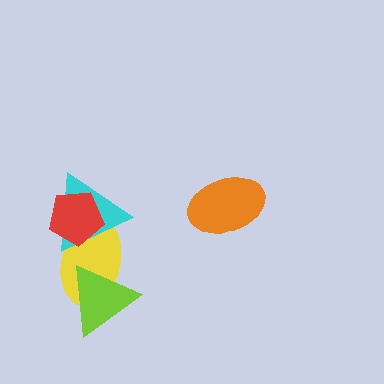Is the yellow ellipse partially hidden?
Yes, it is partially covered by another shape.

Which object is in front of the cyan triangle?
The red pentagon is in front of the cyan triangle.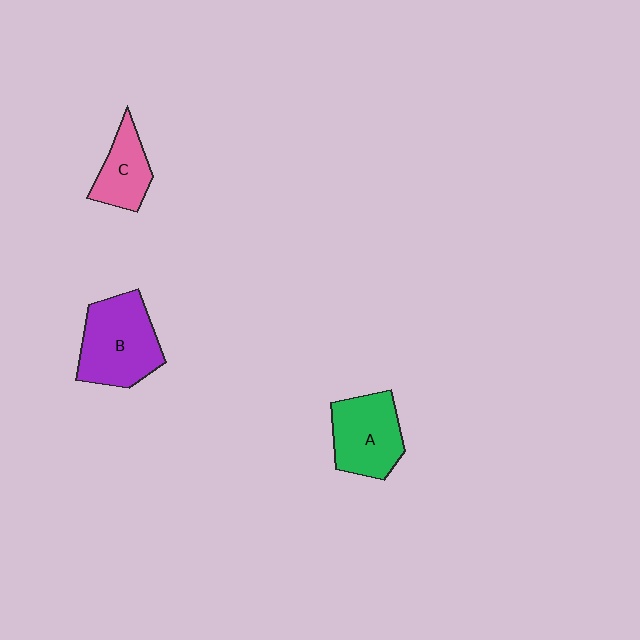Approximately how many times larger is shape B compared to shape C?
Approximately 1.7 times.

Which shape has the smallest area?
Shape C (pink).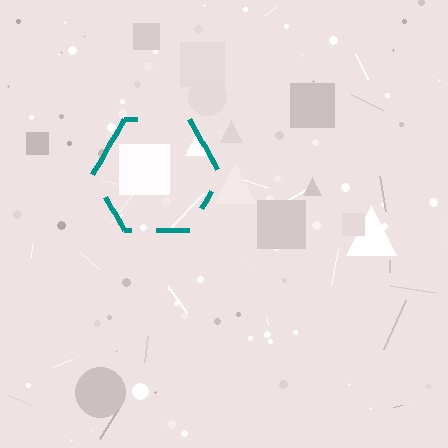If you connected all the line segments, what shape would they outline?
They would outline a hexagon.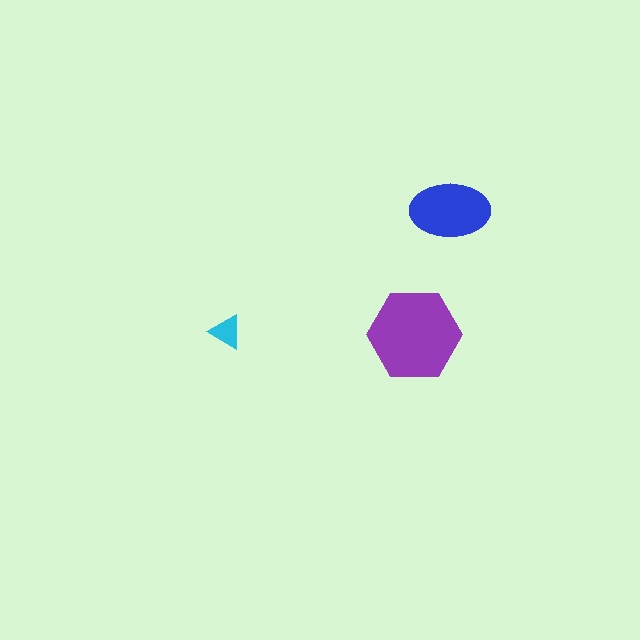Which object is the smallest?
The cyan triangle.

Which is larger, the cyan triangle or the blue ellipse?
The blue ellipse.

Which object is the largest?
The purple hexagon.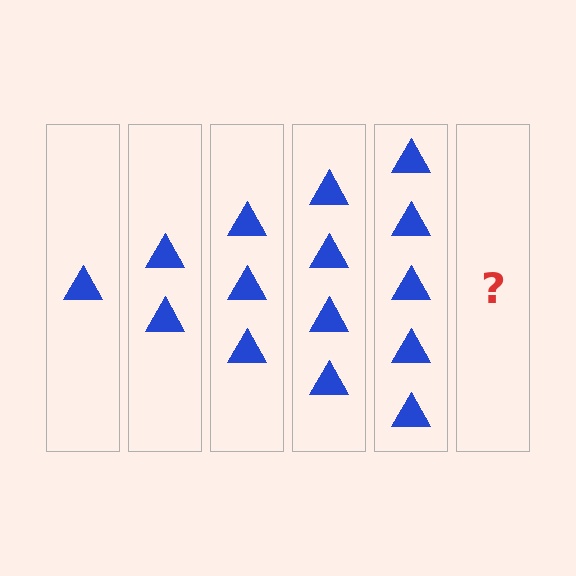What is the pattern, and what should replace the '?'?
The pattern is that each step adds one more triangle. The '?' should be 6 triangles.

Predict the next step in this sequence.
The next step is 6 triangles.